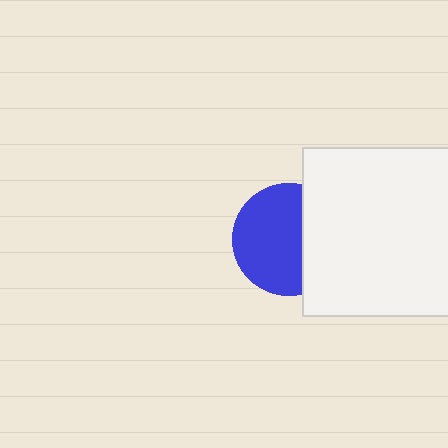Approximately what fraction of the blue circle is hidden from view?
Roughly 36% of the blue circle is hidden behind the white square.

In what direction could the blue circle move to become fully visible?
The blue circle could move left. That would shift it out from behind the white square entirely.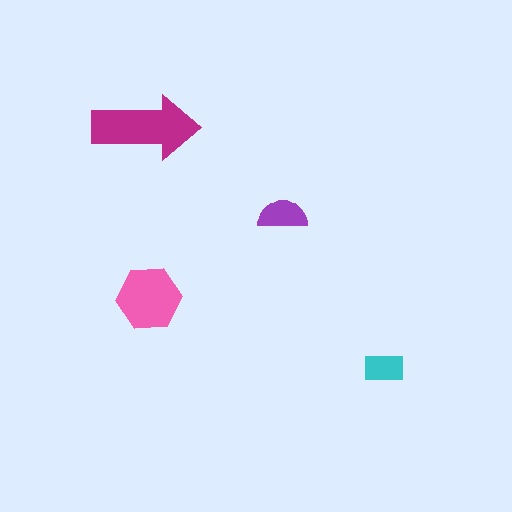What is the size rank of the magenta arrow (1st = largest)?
1st.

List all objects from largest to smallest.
The magenta arrow, the pink hexagon, the purple semicircle, the cyan rectangle.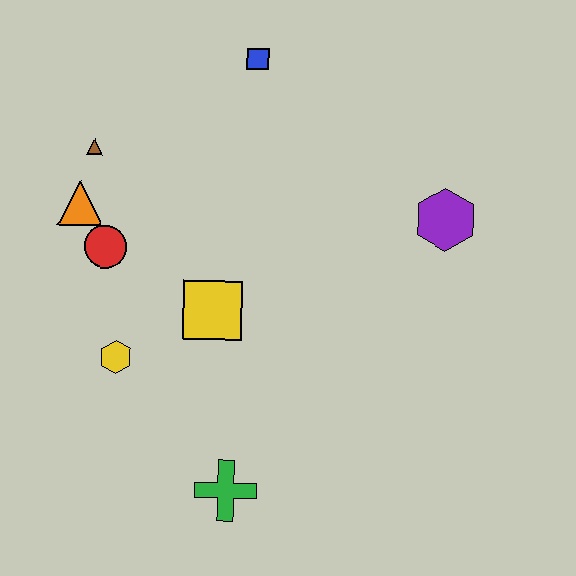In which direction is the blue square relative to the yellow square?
The blue square is above the yellow square.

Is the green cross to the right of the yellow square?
Yes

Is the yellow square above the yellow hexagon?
Yes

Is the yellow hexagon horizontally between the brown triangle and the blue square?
Yes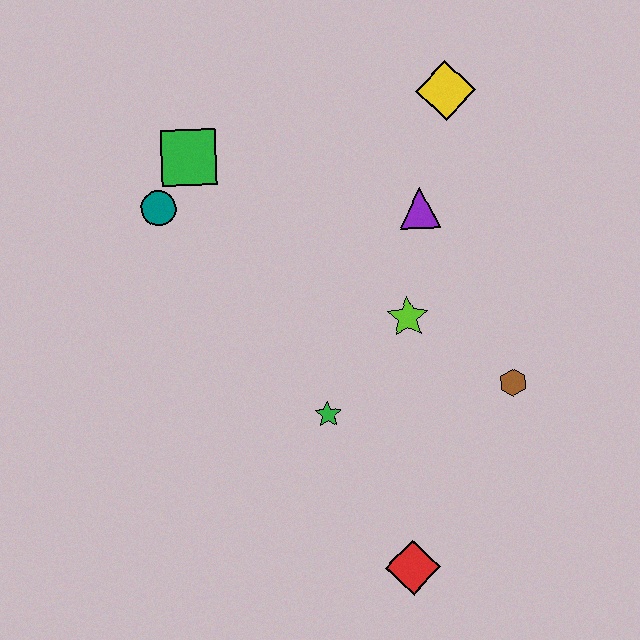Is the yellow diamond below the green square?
No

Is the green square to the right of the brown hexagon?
No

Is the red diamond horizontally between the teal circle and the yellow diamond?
Yes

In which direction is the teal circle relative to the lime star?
The teal circle is to the left of the lime star.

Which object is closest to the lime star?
The purple triangle is closest to the lime star.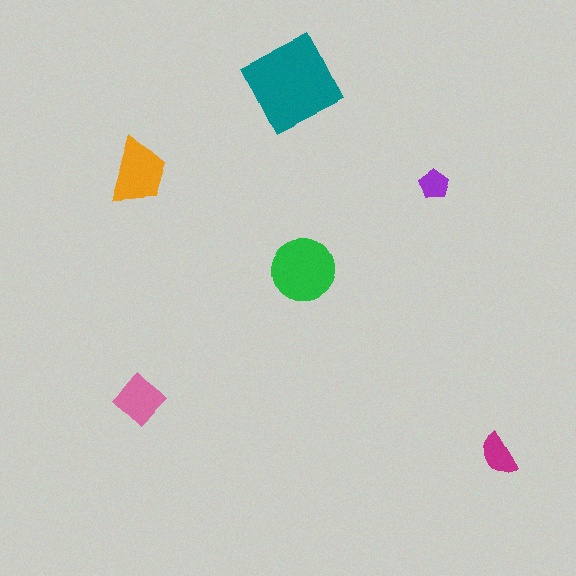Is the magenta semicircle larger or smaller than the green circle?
Smaller.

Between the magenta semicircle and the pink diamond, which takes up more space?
The pink diamond.